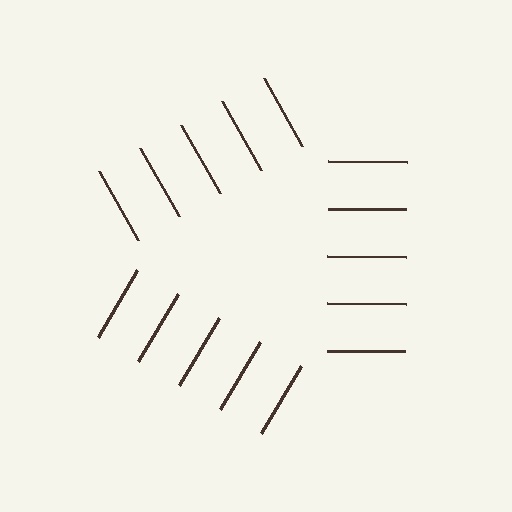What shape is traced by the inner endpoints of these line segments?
An illusory triangle — the line segments terminate on its edges but no continuous stroke is drawn.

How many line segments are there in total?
15 — 5 along each of the 3 edges.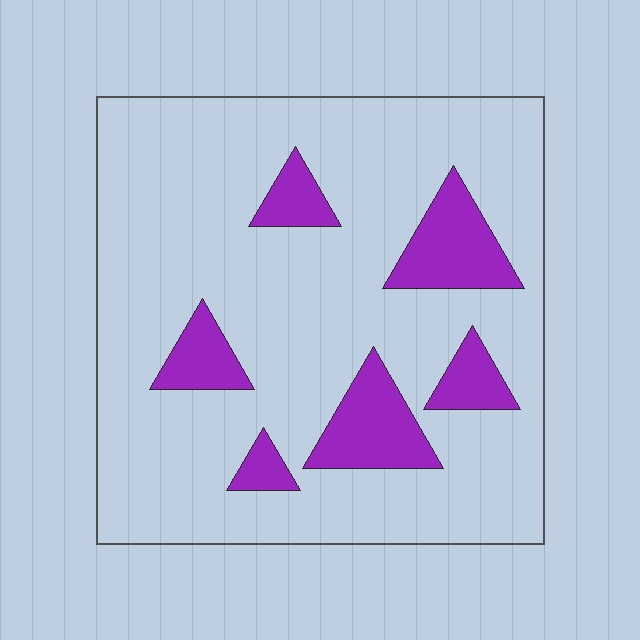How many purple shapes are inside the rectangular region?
6.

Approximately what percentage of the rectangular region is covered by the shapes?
Approximately 15%.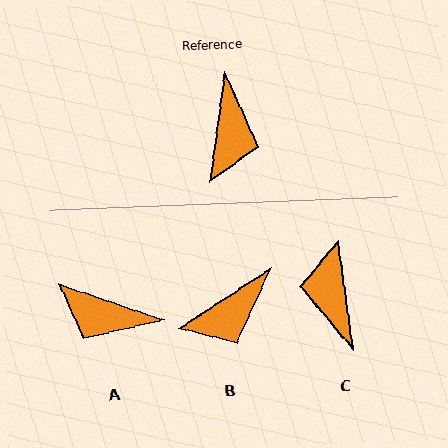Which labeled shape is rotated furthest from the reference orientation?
C, about 164 degrees away.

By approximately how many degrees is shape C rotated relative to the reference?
Approximately 164 degrees clockwise.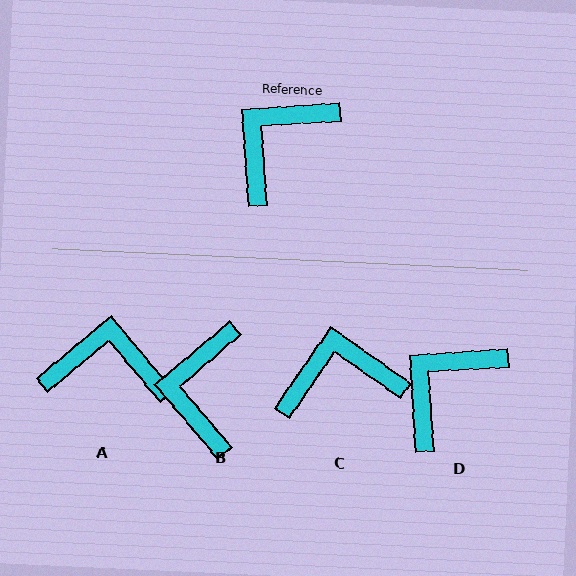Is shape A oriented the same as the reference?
No, it is off by about 54 degrees.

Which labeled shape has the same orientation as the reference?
D.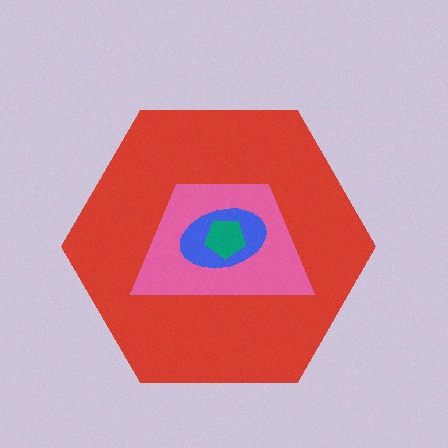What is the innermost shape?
The teal pentagon.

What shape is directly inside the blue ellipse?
The teal pentagon.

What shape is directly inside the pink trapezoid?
The blue ellipse.